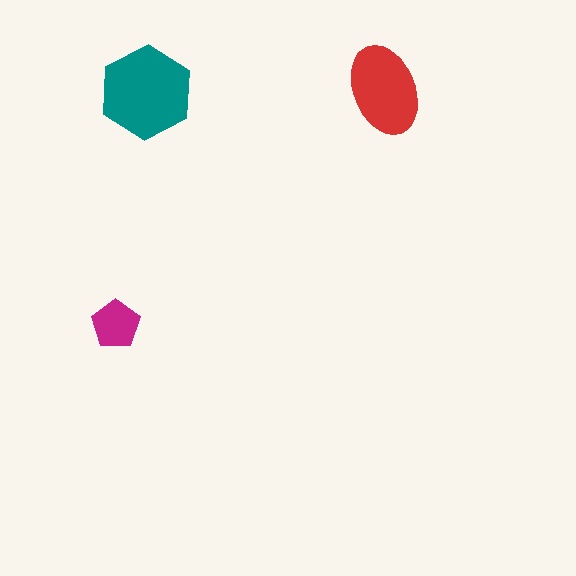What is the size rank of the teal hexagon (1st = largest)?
1st.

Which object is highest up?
The red ellipse is topmost.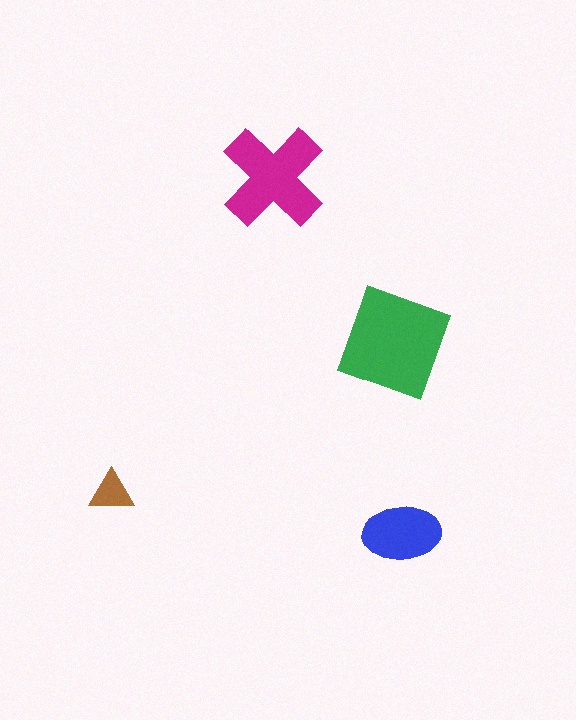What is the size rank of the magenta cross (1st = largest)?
2nd.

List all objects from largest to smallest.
The green diamond, the magenta cross, the blue ellipse, the brown triangle.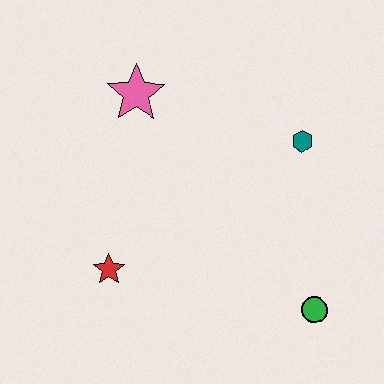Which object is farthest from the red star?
The teal hexagon is farthest from the red star.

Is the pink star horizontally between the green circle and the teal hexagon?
No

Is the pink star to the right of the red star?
Yes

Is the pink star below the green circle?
No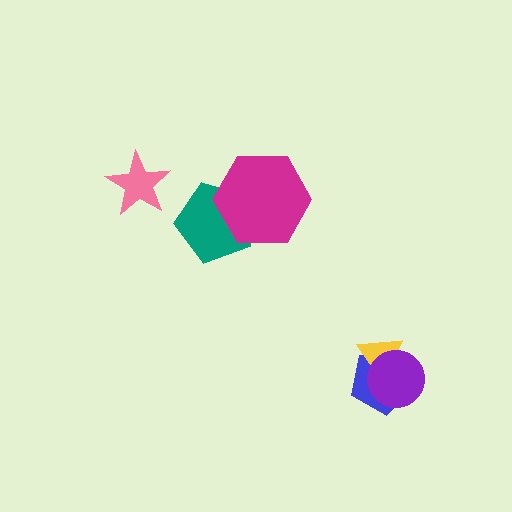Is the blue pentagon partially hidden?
Yes, it is partially covered by another shape.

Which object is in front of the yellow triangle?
The purple circle is in front of the yellow triangle.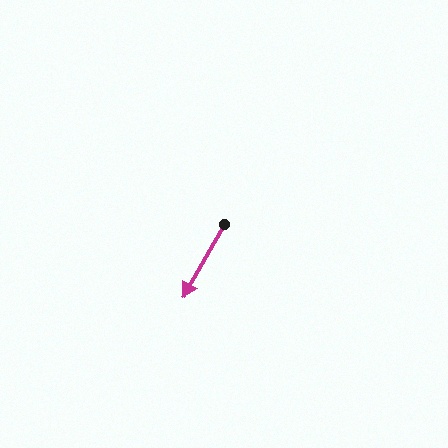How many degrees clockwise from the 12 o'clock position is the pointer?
Approximately 209 degrees.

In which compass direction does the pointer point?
Southwest.